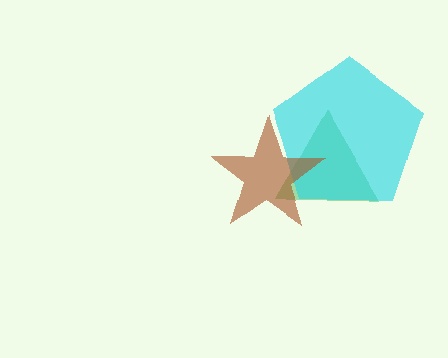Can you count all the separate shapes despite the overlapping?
Yes, there are 3 separate shapes.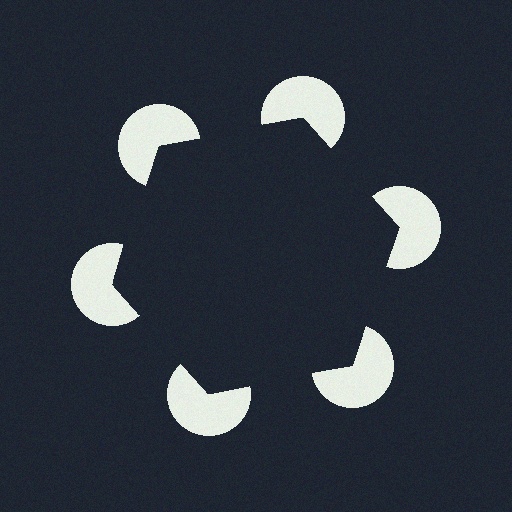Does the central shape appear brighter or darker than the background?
It typically appears slightly darker than the background, even though no actual brightness change is drawn.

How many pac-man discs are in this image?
There are 6 — one at each vertex of the illusory hexagon.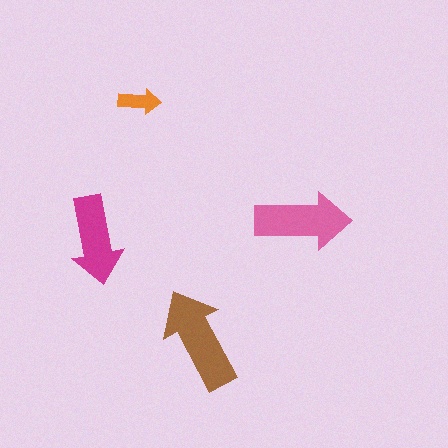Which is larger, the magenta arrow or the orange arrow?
The magenta one.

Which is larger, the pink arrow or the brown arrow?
The brown one.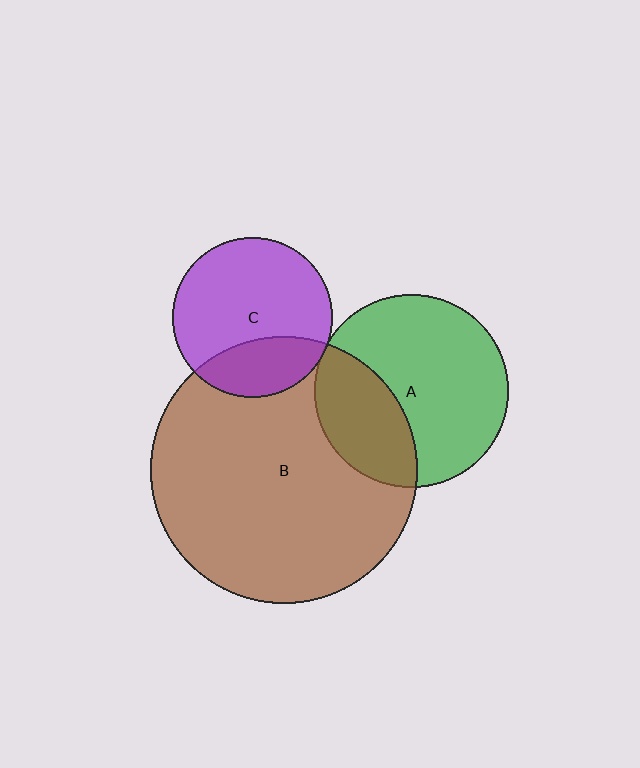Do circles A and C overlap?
Yes.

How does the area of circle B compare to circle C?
Approximately 2.8 times.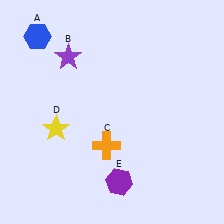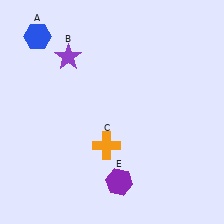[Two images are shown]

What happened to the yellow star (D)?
The yellow star (D) was removed in Image 2. It was in the bottom-left area of Image 1.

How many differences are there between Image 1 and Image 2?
There is 1 difference between the two images.